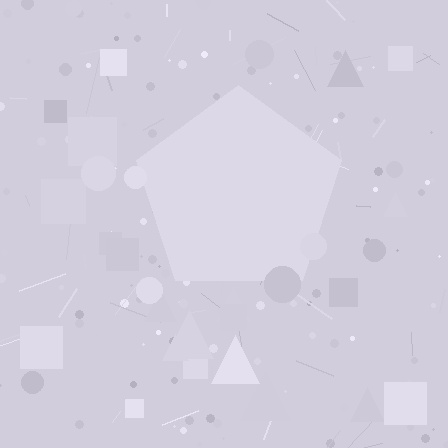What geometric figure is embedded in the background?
A pentagon is embedded in the background.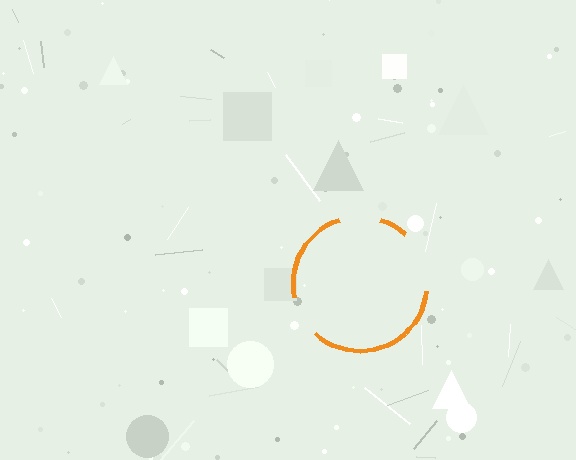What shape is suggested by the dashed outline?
The dashed outline suggests a circle.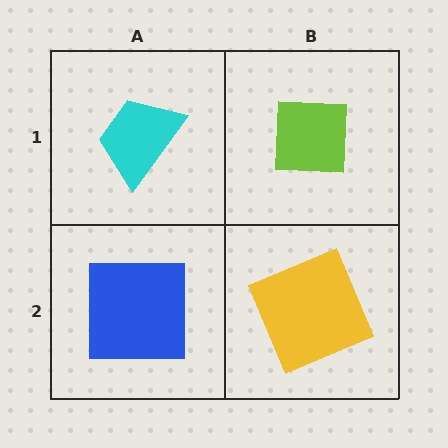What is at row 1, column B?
A lime square.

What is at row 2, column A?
A blue square.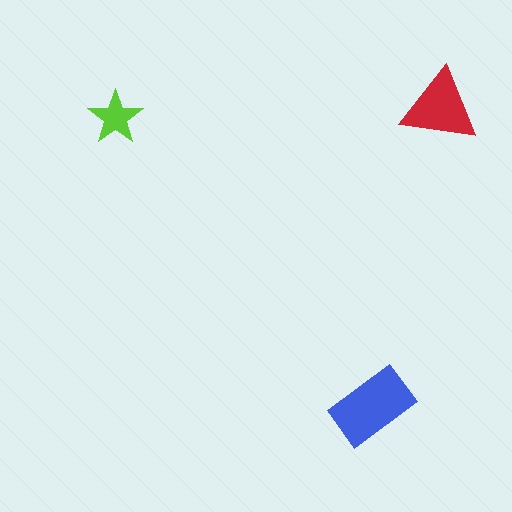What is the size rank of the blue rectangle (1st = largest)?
1st.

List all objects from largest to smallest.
The blue rectangle, the red triangle, the lime star.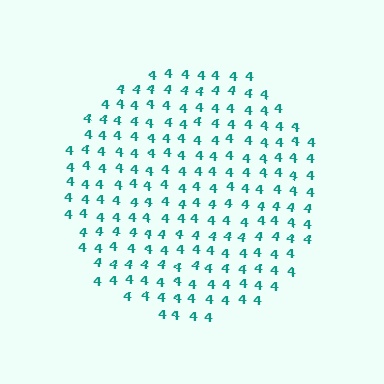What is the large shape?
The large shape is a circle.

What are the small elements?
The small elements are digit 4's.